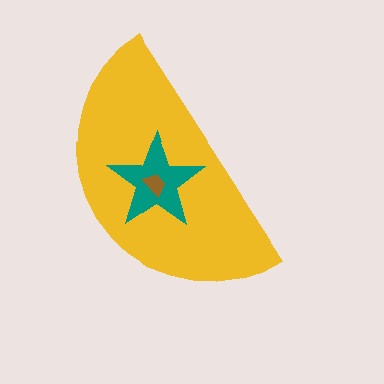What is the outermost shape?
The yellow semicircle.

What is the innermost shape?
The brown trapezoid.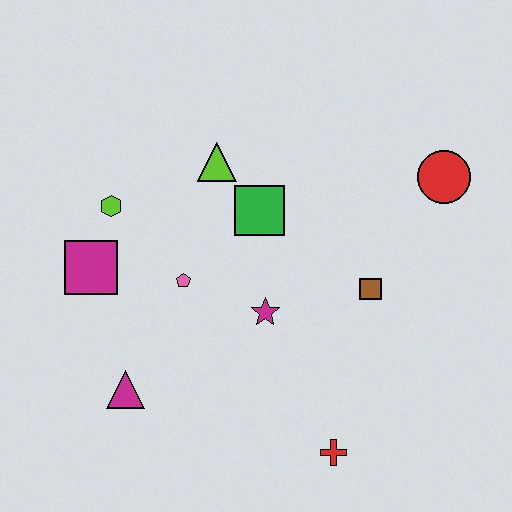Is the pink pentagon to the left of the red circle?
Yes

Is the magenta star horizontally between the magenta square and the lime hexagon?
No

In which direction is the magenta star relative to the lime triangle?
The magenta star is below the lime triangle.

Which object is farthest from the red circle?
The magenta triangle is farthest from the red circle.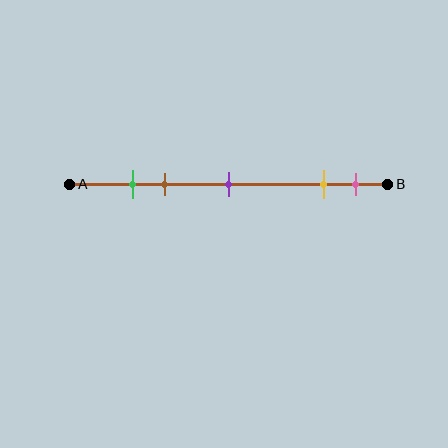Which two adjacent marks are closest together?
The green and brown marks are the closest adjacent pair.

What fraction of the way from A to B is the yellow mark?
The yellow mark is approximately 80% (0.8) of the way from A to B.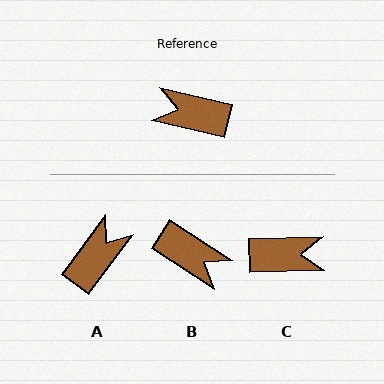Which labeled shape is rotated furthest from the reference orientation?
C, about 166 degrees away.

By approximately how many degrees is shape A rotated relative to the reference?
Approximately 113 degrees clockwise.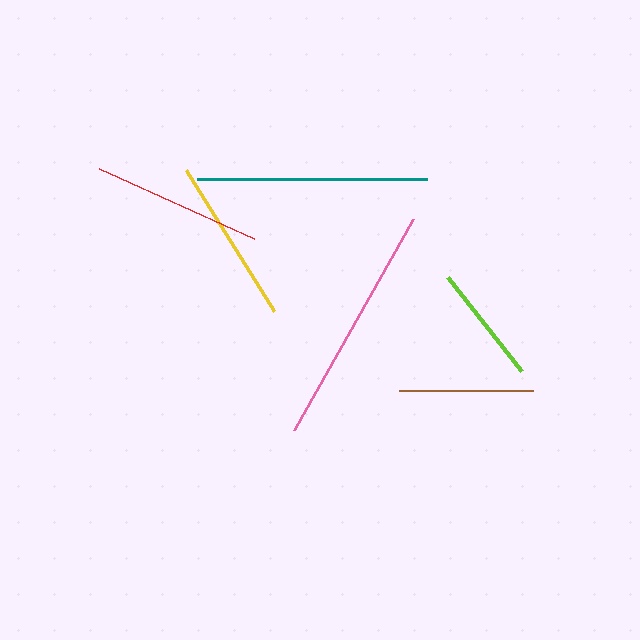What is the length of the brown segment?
The brown segment is approximately 135 pixels long.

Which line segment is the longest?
The pink line is the longest at approximately 242 pixels.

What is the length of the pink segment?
The pink segment is approximately 242 pixels long.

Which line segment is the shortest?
The lime line is the shortest at approximately 119 pixels.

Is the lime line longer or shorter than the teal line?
The teal line is longer than the lime line.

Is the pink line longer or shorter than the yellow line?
The pink line is longer than the yellow line.